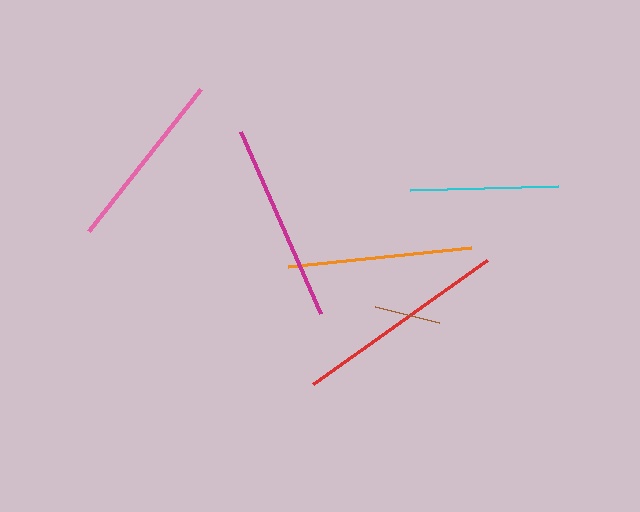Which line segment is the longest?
The red line is the longest at approximately 213 pixels.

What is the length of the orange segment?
The orange segment is approximately 184 pixels long.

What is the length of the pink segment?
The pink segment is approximately 181 pixels long.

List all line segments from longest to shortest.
From longest to shortest: red, magenta, orange, pink, cyan, brown.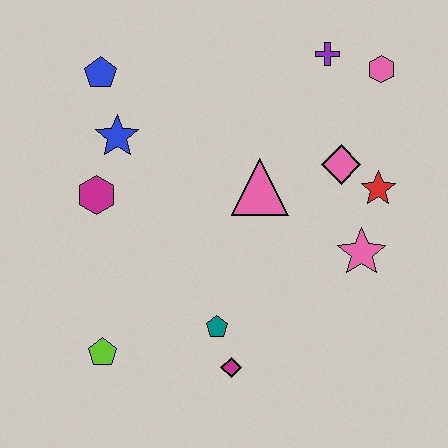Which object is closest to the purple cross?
The pink hexagon is closest to the purple cross.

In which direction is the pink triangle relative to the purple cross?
The pink triangle is below the purple cross.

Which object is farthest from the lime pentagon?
The pink hexagon is farthest from the lime pentagon.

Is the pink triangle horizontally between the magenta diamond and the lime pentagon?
No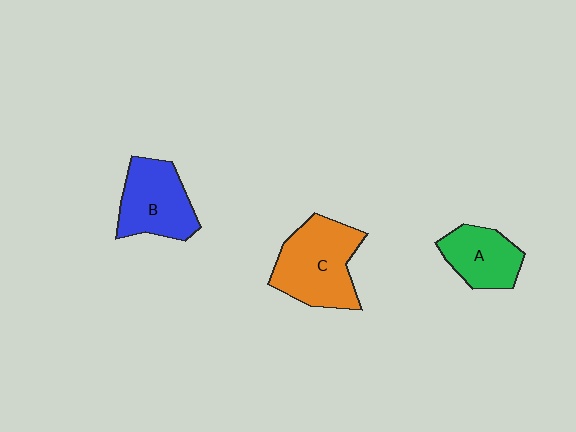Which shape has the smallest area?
Shape A (green).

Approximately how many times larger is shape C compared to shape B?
Approximately 1.2 times.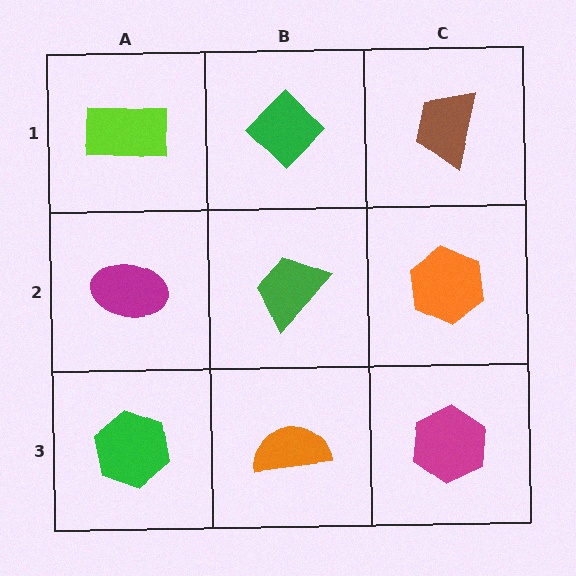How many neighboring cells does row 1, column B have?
3.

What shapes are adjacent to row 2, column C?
A brown trapezoid (row 1, column C), a magenta hexagon (row 3, column C), a green trapezoid (row 2, column B).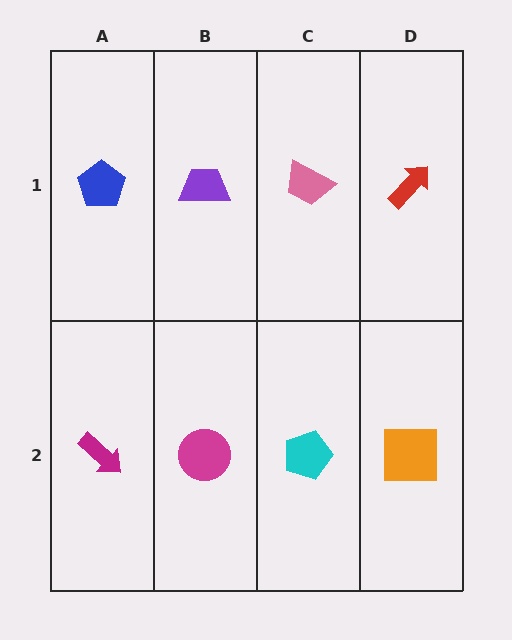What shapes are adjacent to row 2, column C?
A pink trapezoid (row 1, column C), a magenta circle (row 2, column B), an orange square (row 2, column D).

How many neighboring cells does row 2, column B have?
3.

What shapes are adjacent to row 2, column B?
A purple trapezoid (row 1, column B), a magenta arrow (row 2, column A), a cyan pentagon (row 2, column C).